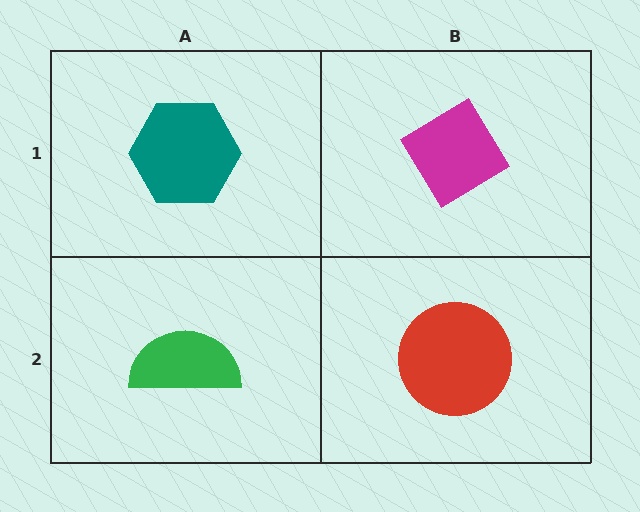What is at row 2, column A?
A green semicircle.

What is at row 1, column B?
A magenta diamond.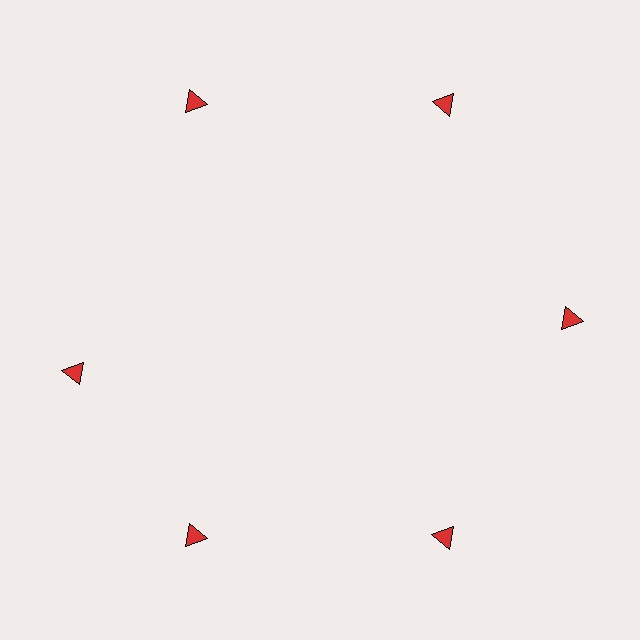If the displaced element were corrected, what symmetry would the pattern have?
It would have 6-fold rotational symmetry — the pattern would map onto itself every 60 degrees.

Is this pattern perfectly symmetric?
No. The 6 red triangles are arranged in a ring, but one element near the 9 o'clock position is rotated out of alignment along the ring, breaking the 6-fold rotational symmetry.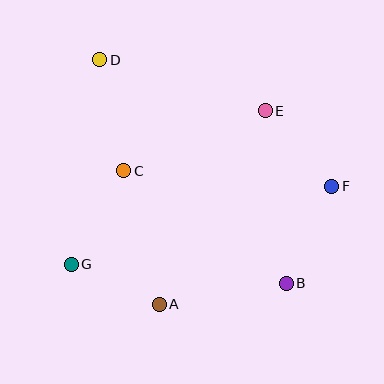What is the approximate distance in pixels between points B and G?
The distance between B and G is approximately 216 pixels.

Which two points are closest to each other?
Points A and G are closest to each other.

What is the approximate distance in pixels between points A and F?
The distance between A and F is approximately 209 pixels.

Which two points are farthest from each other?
Points B and D are farthest from each other.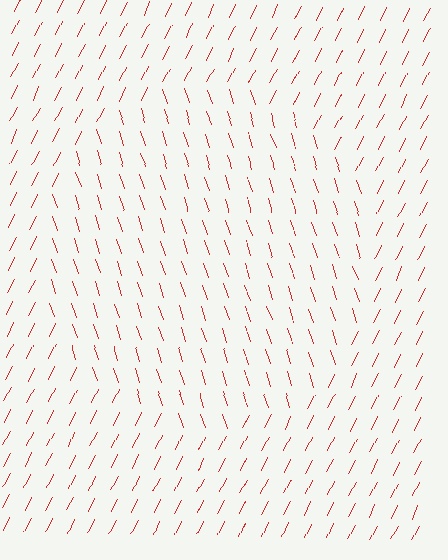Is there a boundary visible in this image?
Yes, there is a texture boundary formed by a change in line orientation.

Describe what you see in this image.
The image is filled with small red line segments. A circle region in the image has lines oriented differently from the surrounding lines, creating a visible texture boundary.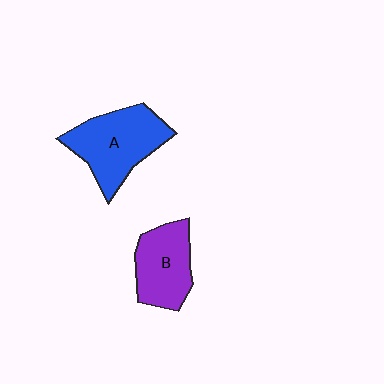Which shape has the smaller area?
Shape B (purple).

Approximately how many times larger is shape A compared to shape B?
Approximately 1.3 times.